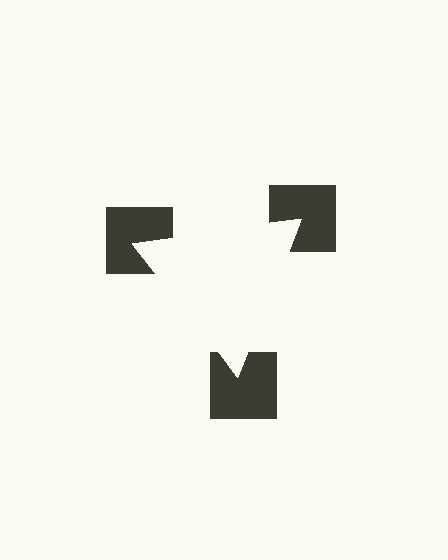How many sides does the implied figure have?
3 sides.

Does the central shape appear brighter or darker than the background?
It typically appears slightly brighter than the background, even though no actual brightness change is drawn.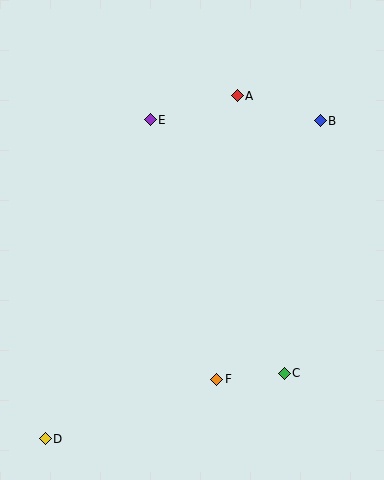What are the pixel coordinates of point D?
Point D is at (45, 439).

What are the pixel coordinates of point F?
Point F is at (217, 379).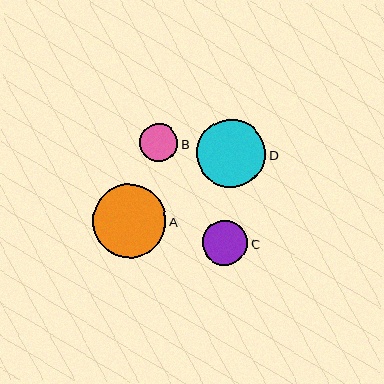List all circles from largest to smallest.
From largest to smallest: A, D, C, B.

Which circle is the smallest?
Circle B is the smallest with a size of approximately 38 pixels.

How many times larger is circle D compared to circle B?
Circle D is approximately 1.8 times the size of circle B.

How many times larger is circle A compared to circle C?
Circle A is approximately 1.6 times the size of circle C.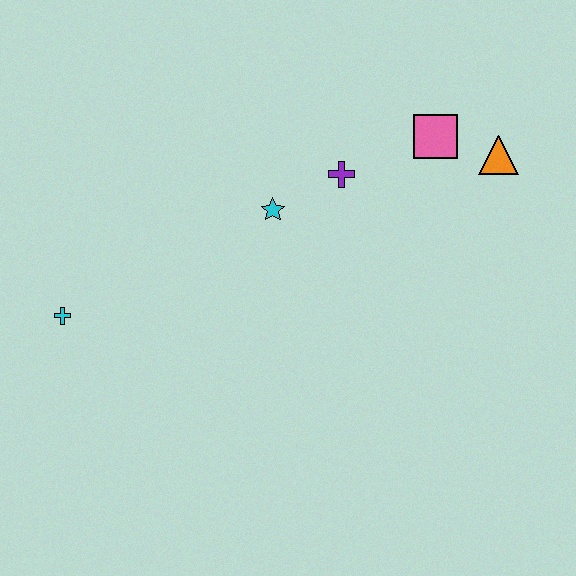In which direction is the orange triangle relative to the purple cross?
The orange triangle is to the right of the purple cross.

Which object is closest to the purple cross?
The cyan star is closest to the purple cross.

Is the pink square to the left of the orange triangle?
Yes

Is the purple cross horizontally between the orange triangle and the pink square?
No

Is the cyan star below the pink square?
Yes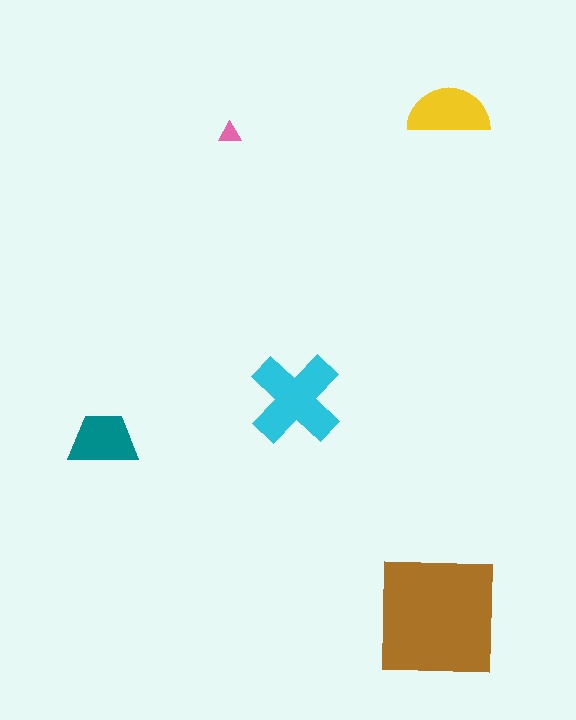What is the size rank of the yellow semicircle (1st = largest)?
3rd.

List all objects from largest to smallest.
The brown square, the cyan cross, the yellow semicircle, the teal trapezoid, the pink triangle.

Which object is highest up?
The yellow semicircle is topmost.